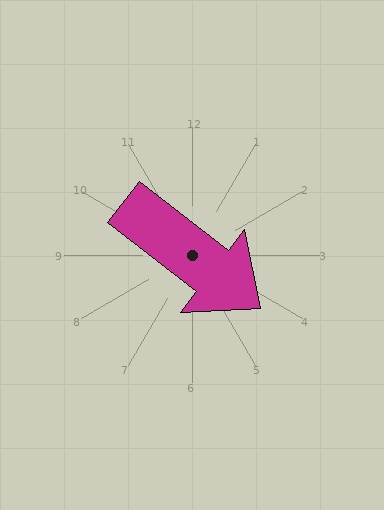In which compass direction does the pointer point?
Southeast.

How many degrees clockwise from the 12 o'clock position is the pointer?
Approximately 128 degrees.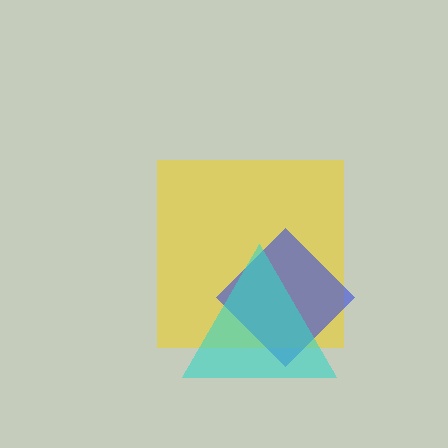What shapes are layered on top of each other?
The layered shapes are: a yellow square, a blue diamond, a cyan triangle.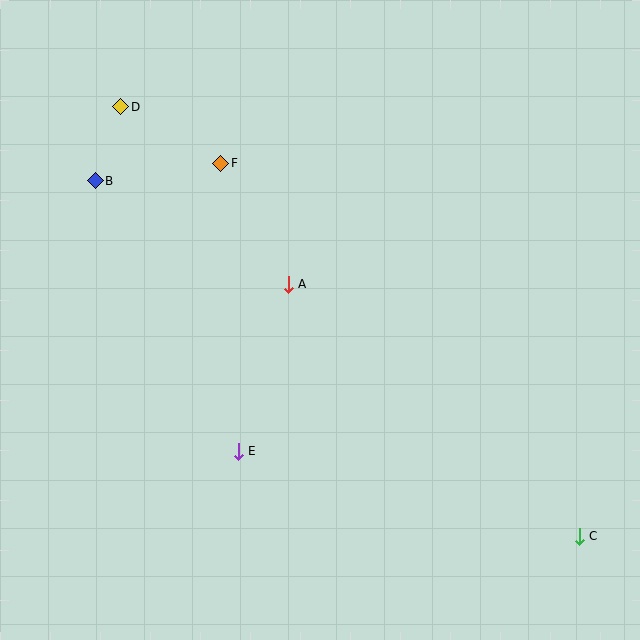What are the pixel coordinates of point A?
Point A is at (288, 284).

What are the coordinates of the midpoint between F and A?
The midpoint between F and A is at (254, 224).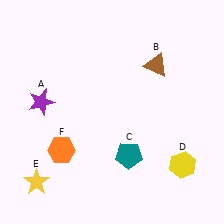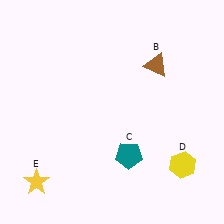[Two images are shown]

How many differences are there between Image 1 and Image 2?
There are 2 differences between the two images.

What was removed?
The orange hexagon (F), the purple star (A) were removed in Image 2.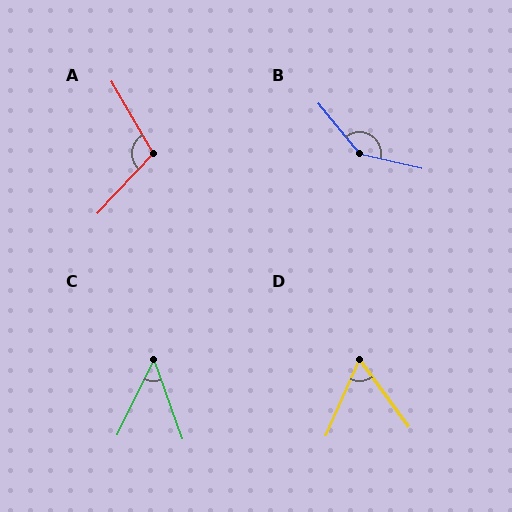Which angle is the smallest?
C, at approximately 45 degrees.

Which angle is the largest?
B, at approximately 142 degrees.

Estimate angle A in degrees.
Approximately 107 degrees.